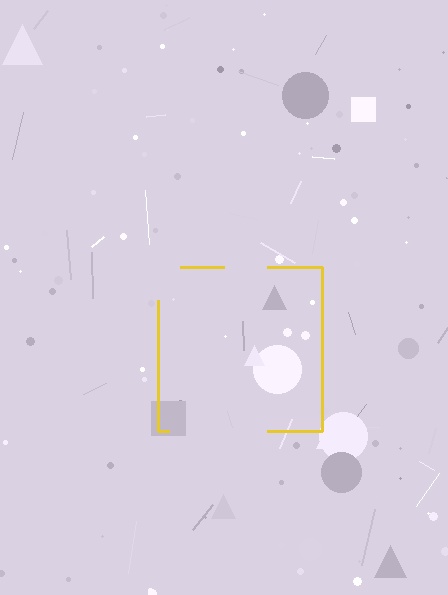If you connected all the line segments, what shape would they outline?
They would outline a square.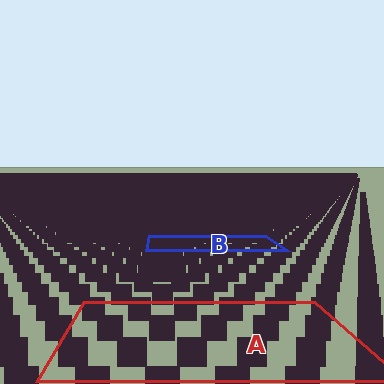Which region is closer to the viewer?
Region A is closer. The texture elements there are larger and more spread out.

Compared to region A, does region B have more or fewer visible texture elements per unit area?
Region B has more texture elements per unit area — they are packed more densely because it is farther away.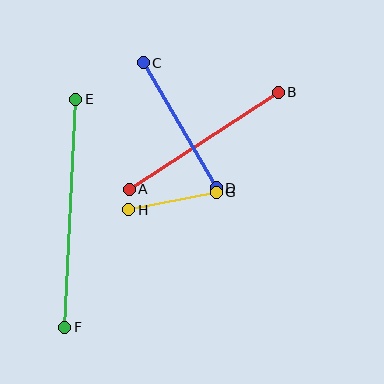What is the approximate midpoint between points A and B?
The midpoint is at approximately (204, 141) pixels.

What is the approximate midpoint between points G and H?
The midpoint is at approximately (172, 201) pixels.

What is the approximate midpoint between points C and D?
The midpoint is at approximately (180, 125) pixels.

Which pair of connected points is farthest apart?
Points E and F are farthest apart.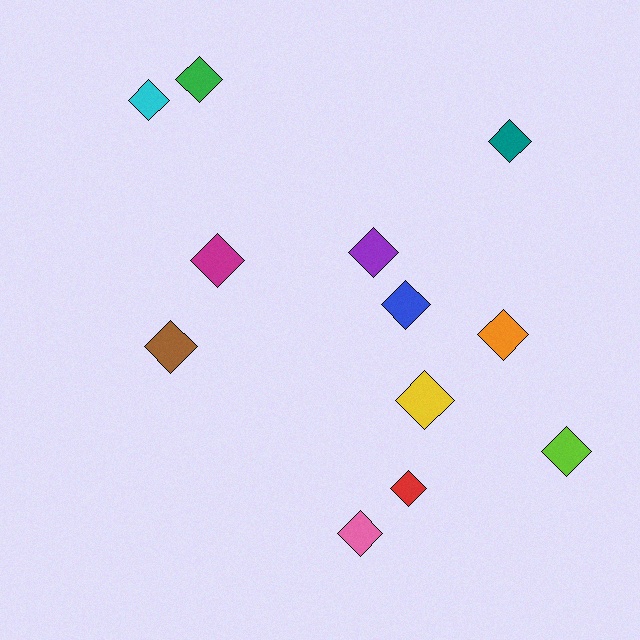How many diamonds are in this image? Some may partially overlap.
There are 12 diamonds.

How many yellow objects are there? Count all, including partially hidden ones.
There is 1 yellow object.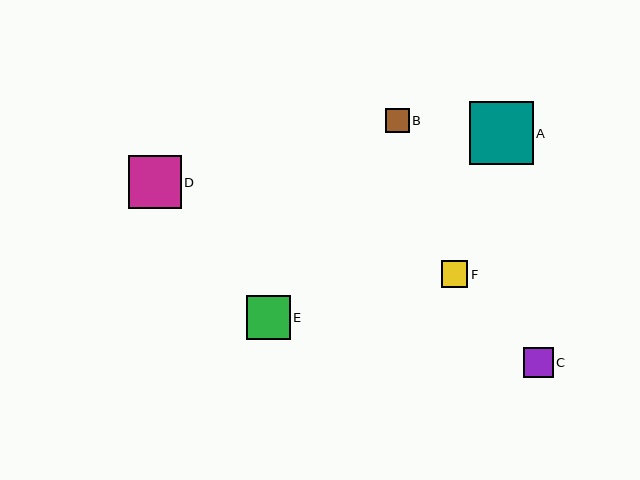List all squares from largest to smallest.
From largest to smallest: A, D, E, C, F, B.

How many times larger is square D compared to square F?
Square D is approximately 2.0 times the size of square F.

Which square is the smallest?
Square B is the smallest with a size of approximately 24 pixels.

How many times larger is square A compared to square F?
Square A is approximately 2.4 times the size of square F.